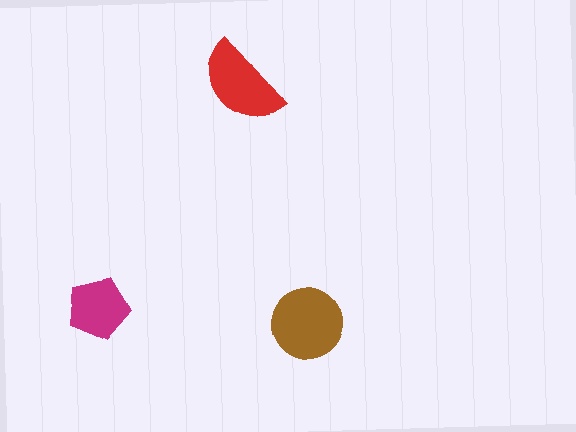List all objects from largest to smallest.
The brown circle, the red semicircle, the magenta pentagon.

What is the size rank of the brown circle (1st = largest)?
1st.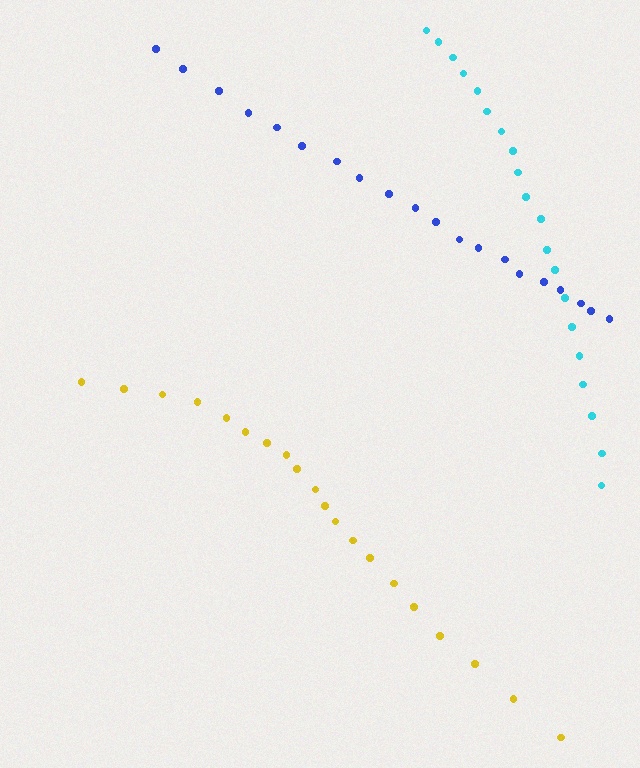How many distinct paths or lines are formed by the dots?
There are 3 distinct paths.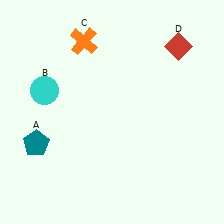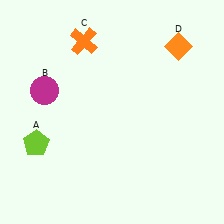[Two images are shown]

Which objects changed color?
A changed from teal to lime. B changed from cyan to magenta. D changed from red to orange.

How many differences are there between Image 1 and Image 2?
There are 3 differences between the two images.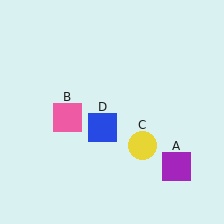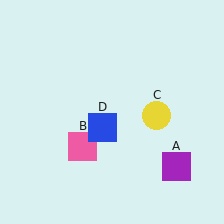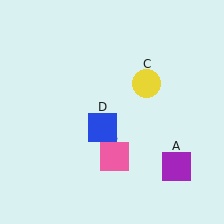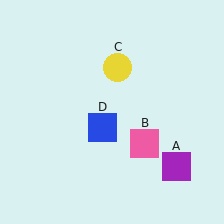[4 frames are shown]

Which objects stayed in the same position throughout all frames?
Purple square (object A) and blue square (object D) remained stationary.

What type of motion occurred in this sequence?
The pink square (object B), yellow circle (object C) rotated counterclockwise around the center of the scene.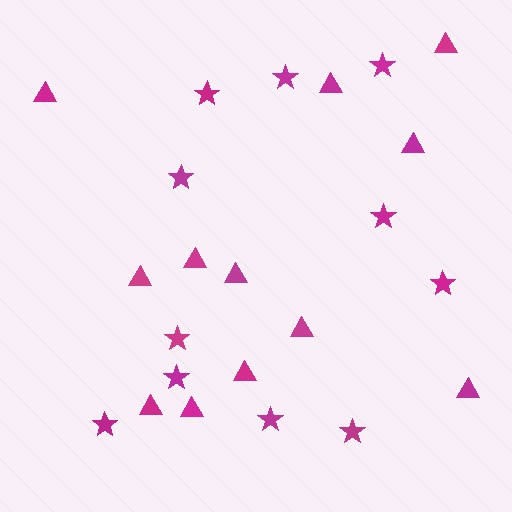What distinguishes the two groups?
There are 2 groups: one group of triangles (12) and one group of stars (11).